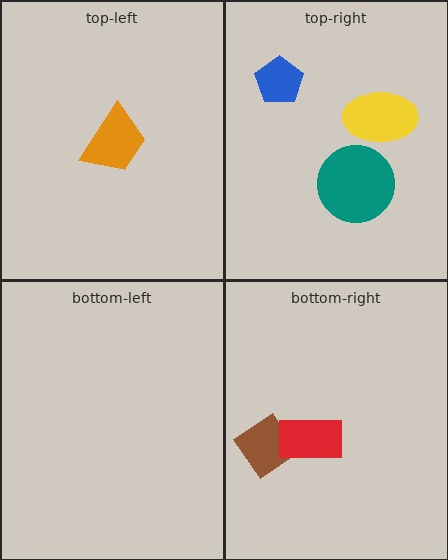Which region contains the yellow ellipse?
The top-right region.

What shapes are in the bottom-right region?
The brown diamond, the red rectangle.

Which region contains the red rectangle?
The bottom-right region.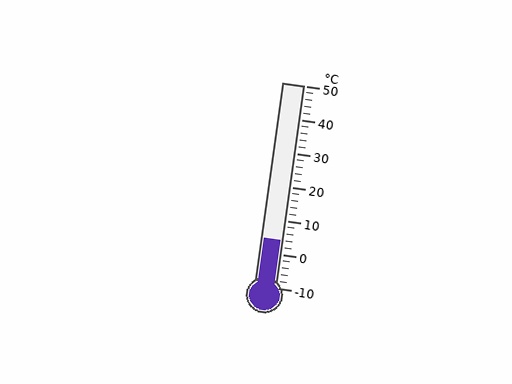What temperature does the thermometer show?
The thermometer shows approximately 4°C.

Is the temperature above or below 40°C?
The temperature is below 40°C.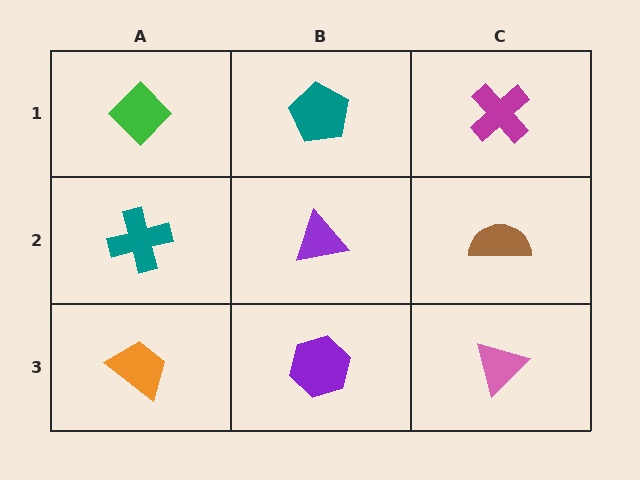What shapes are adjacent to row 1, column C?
A brown semicircle (row 2, column C), a teal pentagon (row 1, column B).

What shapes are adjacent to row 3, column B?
A purple triangle (row 2, column B), an orange trapezoid (row 3, column A), a pink triangle (row 3, column C).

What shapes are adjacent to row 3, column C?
A brown semicircle (row 2, column C), a purple hexagon (row 3, column B).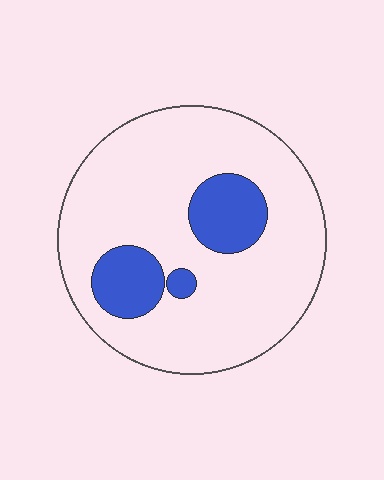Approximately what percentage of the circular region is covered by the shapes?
Approximately 20%.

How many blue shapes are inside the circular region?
3.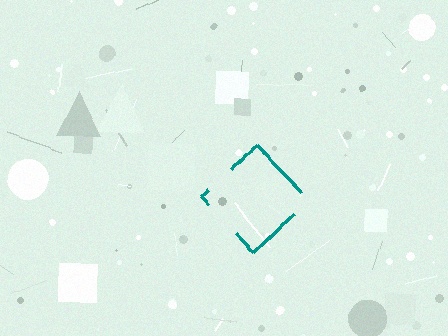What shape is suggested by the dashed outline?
The dashed outline suggests a diamond.